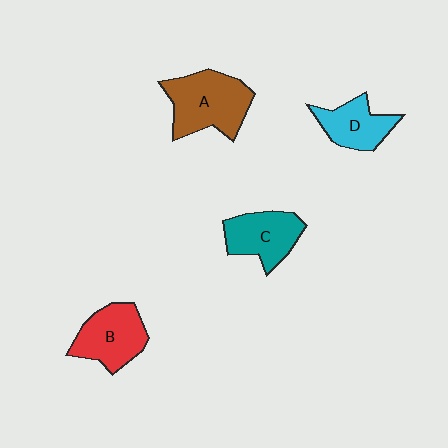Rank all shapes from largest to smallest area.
From largest to smallest: A (brown), B (red), C (teal), D (cyan).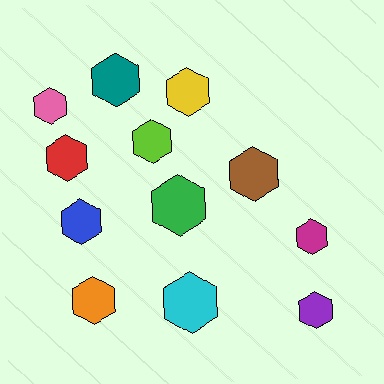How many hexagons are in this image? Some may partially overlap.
There are 12 hexagons.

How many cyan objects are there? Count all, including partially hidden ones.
There is 1 cyan object.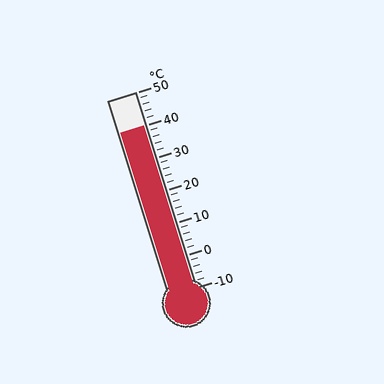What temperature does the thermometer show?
The thermometer shows approximately 40°C.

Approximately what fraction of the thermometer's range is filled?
The thermometer is filled to approximately 85% of its range.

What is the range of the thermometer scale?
The thermometer scale ranges from -10°C to 50°C.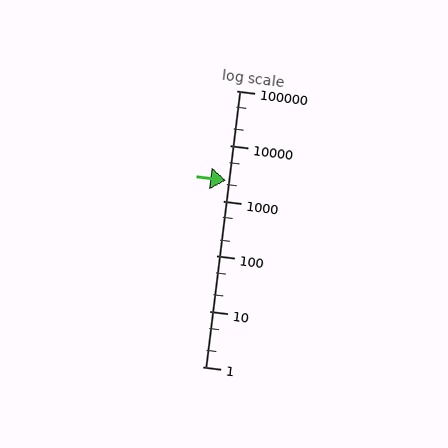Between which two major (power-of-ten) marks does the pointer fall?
The pointer is between 1000 and 10000.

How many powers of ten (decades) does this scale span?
The scale spans 5 decades, from 1 to 100000.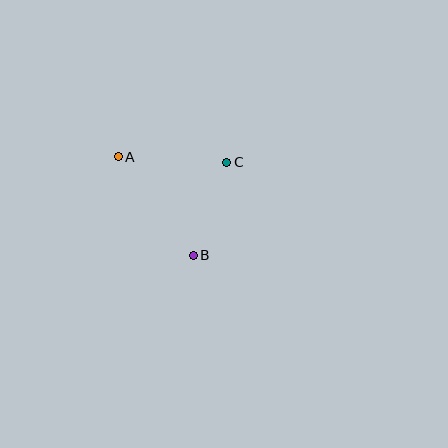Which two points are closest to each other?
Points B and C are closest to each other.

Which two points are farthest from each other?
Points A and B are farthest from each other.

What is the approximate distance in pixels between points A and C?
The distance between A and C is approximately 109 pixels.